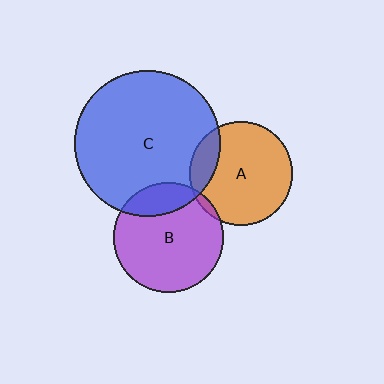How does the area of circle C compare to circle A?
Approximately 2.0 times.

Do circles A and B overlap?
Yes.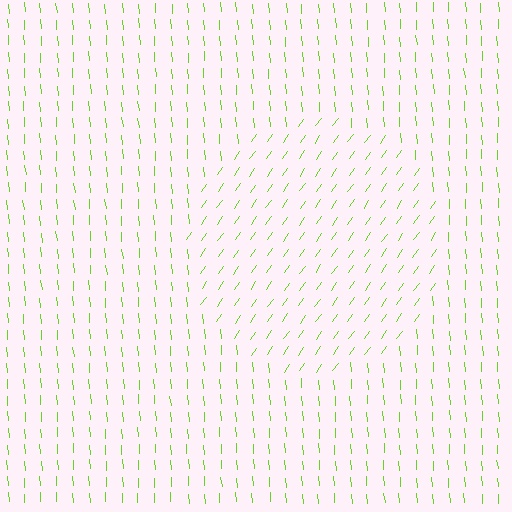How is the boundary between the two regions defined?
The boundary is defined purely by a change in line orientation (approximately 40 degrees difference). All lines are the same color and thickness.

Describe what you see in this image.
The image is filled with small lime line segments. A circle region in the image has lines oriented differently from the surrounding lines, creating a visible texture boundary.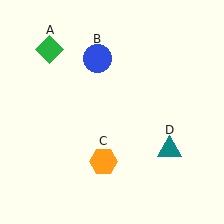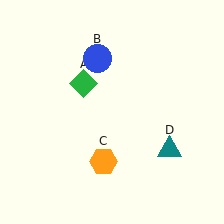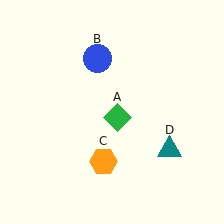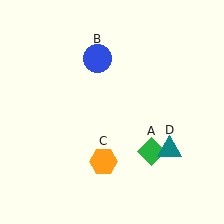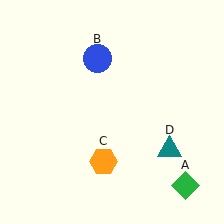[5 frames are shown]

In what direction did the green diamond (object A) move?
The green diamond (object A) moved down and to the right.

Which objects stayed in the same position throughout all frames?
Blue circle (object B) and orange hexagon (object C) and teal triangle (object D) remained stationary.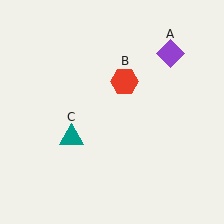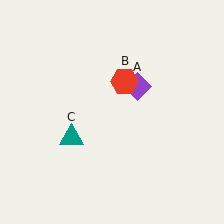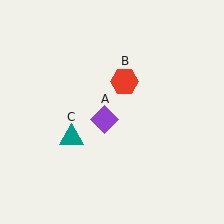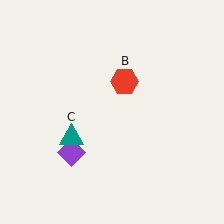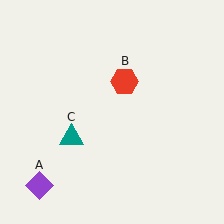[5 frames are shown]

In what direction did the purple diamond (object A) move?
The purple diamond (object A) moved down and to the left.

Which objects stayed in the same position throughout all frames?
Red hexagon (object B) and teal triangle (object C) remained stationary.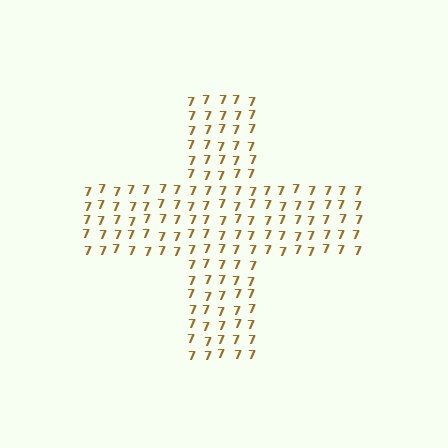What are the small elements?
The small elements are digit 7's.